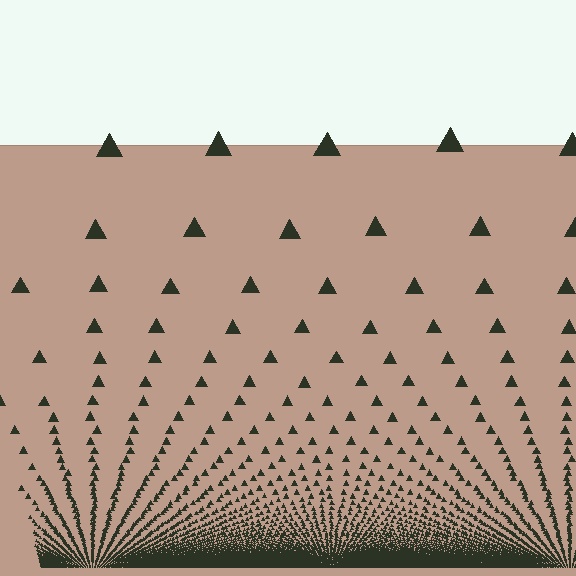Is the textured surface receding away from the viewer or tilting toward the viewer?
The surface appears to tilt toward the viewer. Texture elements get larger and sparser toward the top.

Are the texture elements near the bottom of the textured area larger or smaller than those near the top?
Smaller. The gradient is inverted — elements near the bottom are smaller and denser.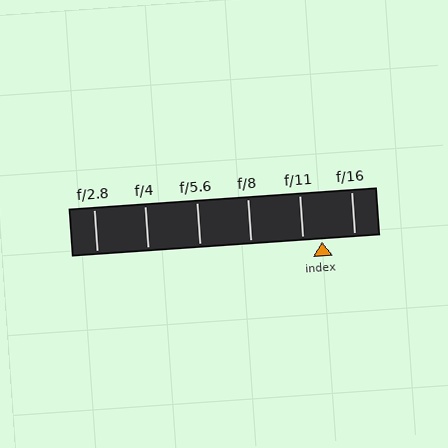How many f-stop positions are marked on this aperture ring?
There are 6 f-stop positions marked.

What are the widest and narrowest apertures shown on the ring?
The widest aperture shown is f/2.8 and the narrowest is f/16.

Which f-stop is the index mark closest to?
The index mark is closest to f/11.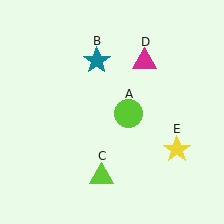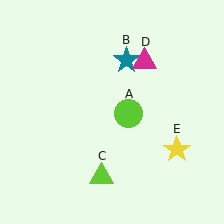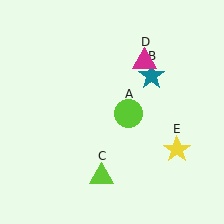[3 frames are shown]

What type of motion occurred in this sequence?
The teal star (object B) rotated clockwise around the center of the scene.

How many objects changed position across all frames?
1 object changed position: teal star (object B).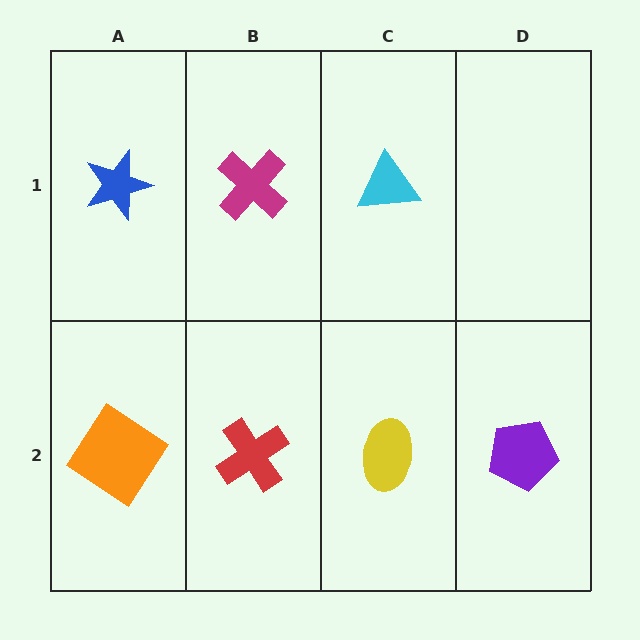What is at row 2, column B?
A red cross.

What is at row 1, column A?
A blue star.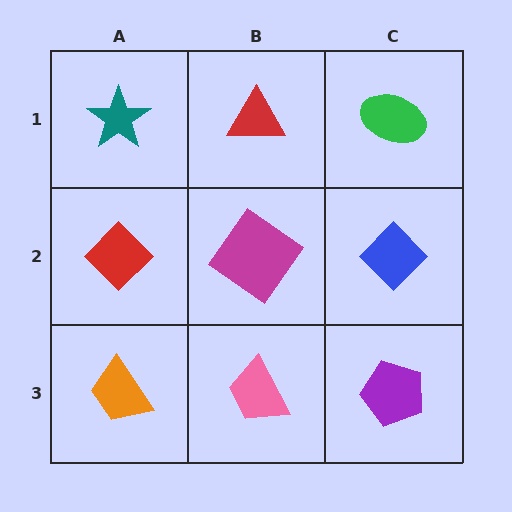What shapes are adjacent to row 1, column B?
A magenta diamond (row 2, column B), a teal star (row 1, column A), a green ellipse (row 1, column C).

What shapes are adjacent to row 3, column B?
A magenta diamond (row 2, column B), an orange trapezoid (row 3, column A), a purple pentagon (row 3, column C).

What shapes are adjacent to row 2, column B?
A red triangle (row 1, column B), a pink trapezoid (row 3, column B), a red diamond (row 2, column A), a blue diamond (row 2, column C).